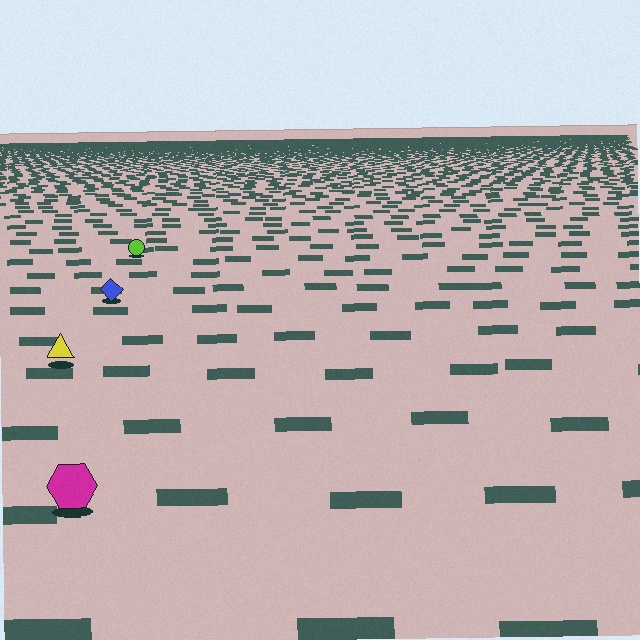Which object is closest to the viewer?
The magenta hexagon is closest. The texture marks near it are larger and more spread out.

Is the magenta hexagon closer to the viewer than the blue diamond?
Yes. The magenta hexagon is closer — you can tell from the texture gradient: the ground texture is coarser near it.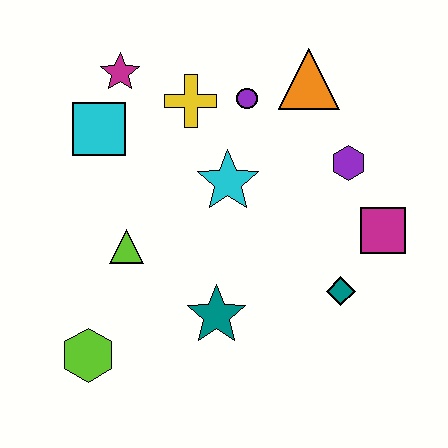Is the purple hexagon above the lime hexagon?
Yes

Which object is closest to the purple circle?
The yellow cross is closest to the purple circle.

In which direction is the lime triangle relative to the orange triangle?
The lime triangle is to the left of the orange triangle.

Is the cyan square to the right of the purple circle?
No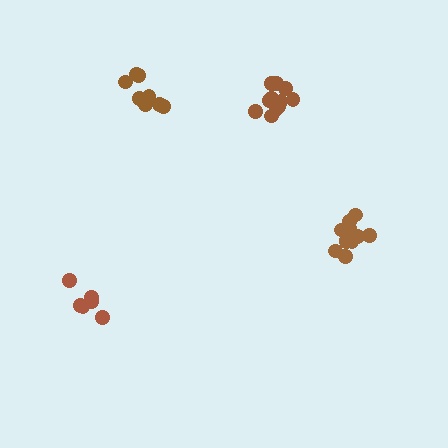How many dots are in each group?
Group 1: 8 dots, Group 2: 11 dots, Group 3: 11 dots, Group 4: 6 dots (36 total).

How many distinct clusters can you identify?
There are 4 distinct clusters.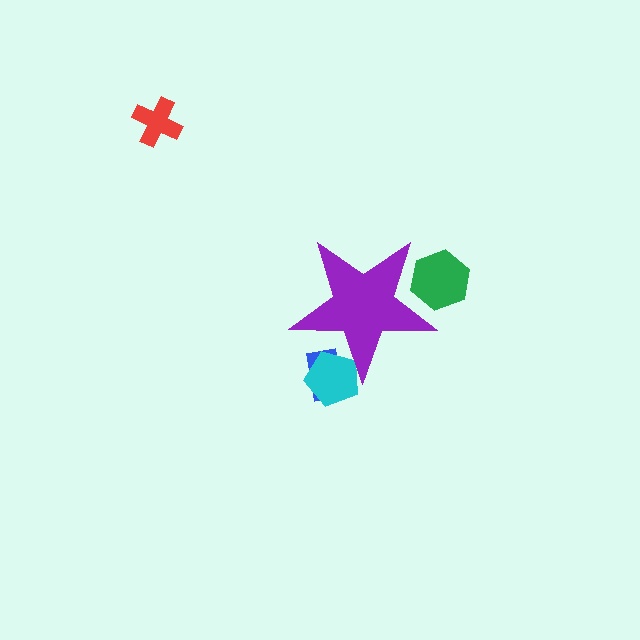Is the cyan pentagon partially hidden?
Yes, the cyan pentagon is partially hidden behind the purple star.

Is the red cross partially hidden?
No, the red cross is fully visible.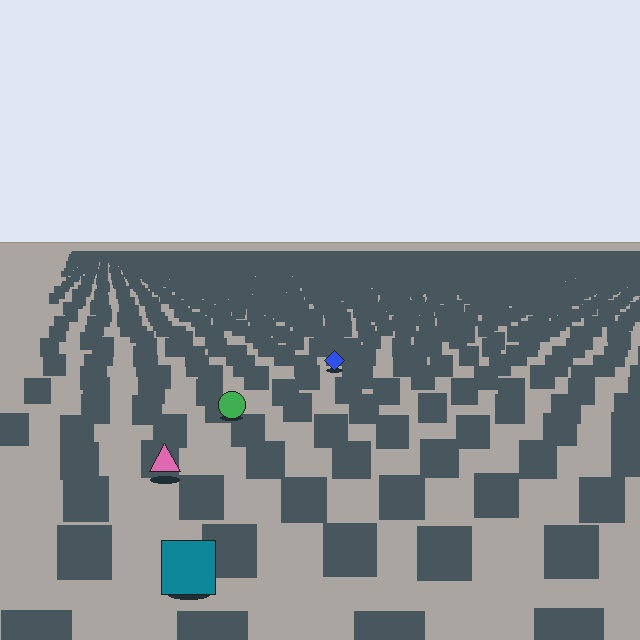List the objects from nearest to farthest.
From nearest to farthest: the teal square, the pink triangle, the green circle, the blue diamond.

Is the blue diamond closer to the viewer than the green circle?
No. The green circle is closer — you can tell from the texture gradient: the ground texture is coarser near it.